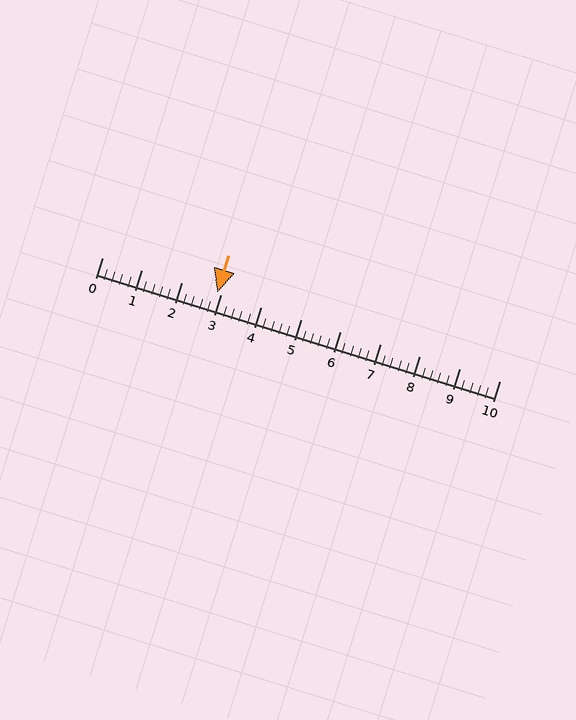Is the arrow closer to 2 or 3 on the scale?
The arrow is closer to 3.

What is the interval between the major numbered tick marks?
The major tick marks are spaced 1 units apart.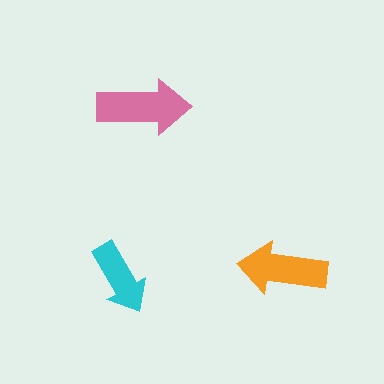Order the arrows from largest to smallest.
the pink one, the orange one, the cyan one.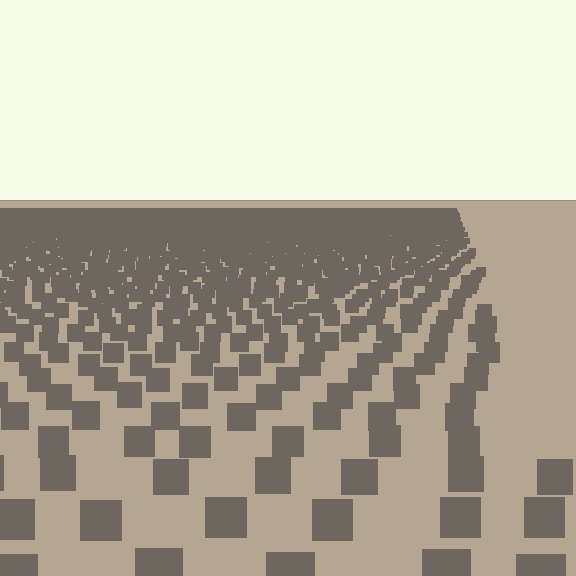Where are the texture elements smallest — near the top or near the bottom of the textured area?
Near the top.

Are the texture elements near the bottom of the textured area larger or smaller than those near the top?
Larger. Near the bottom, elements are closer to the viewer and appear at a bigger on-screen size.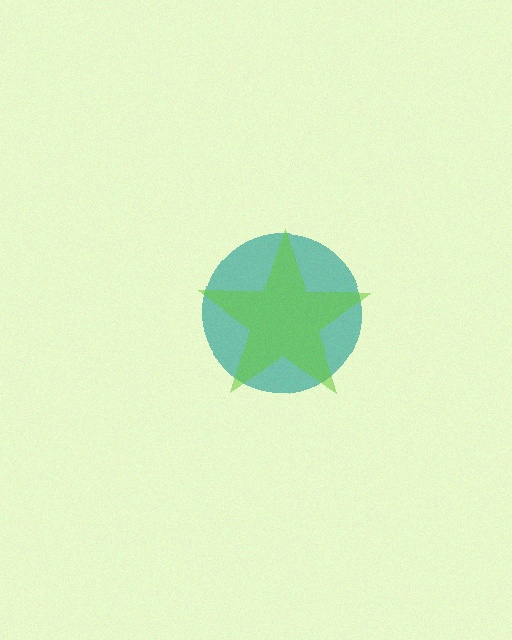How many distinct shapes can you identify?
There are 2 distinct shapes: a teal circle, a lime star.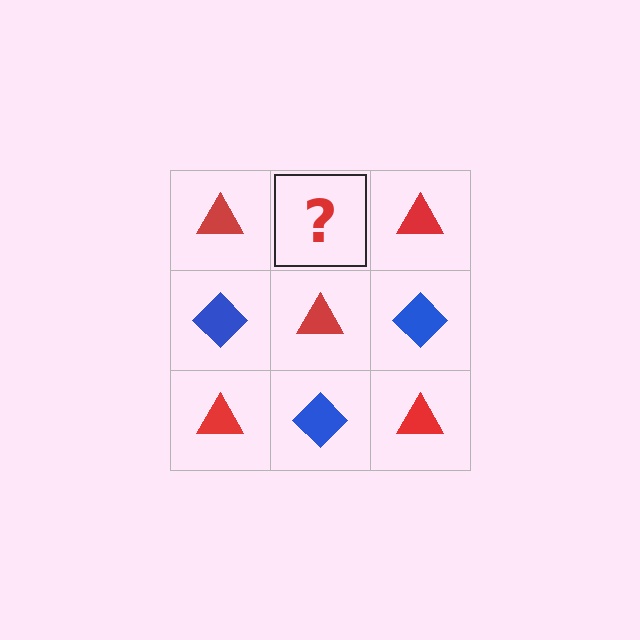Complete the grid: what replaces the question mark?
The question mark should be replaced with a blue diamond.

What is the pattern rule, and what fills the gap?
The rule is that it alternates red triangle and blue diamond in a checkerboard pattern. The gap should be filled with a blue diamond.